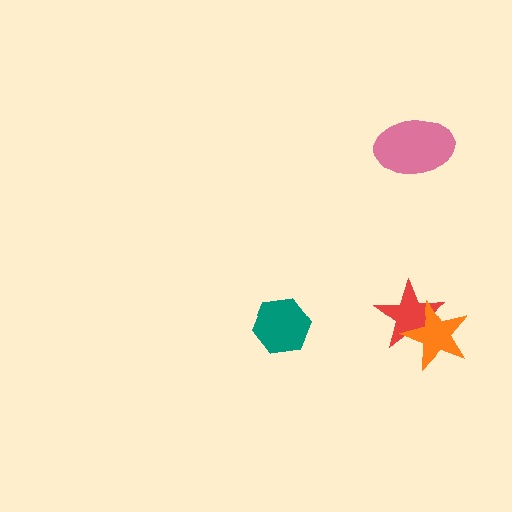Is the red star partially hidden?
Yes, it is partially covered by another shape.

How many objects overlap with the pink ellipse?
0 objects overlap with the pink ellipse.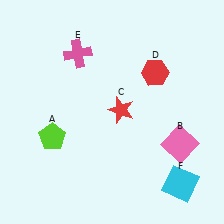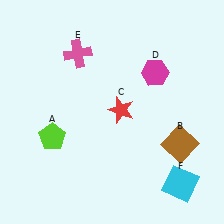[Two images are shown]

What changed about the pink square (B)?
In Image 1, B is pink. In Image 2, it changed to brown.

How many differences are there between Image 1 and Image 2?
There are 2 differences between the two images.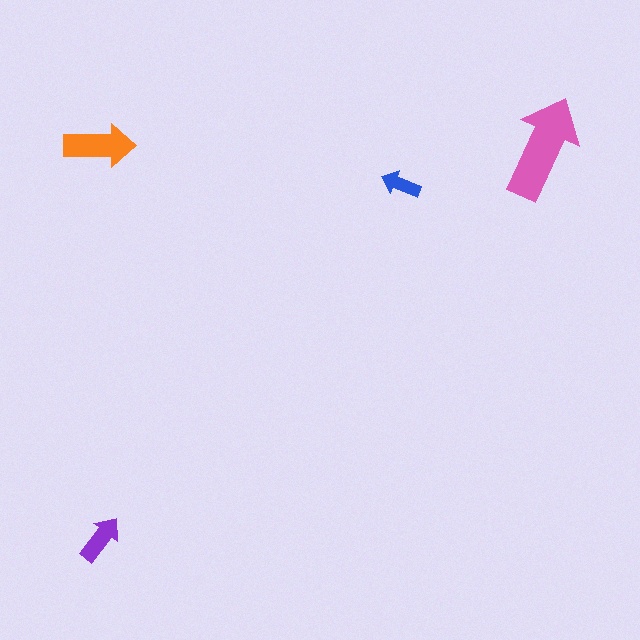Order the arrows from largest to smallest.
the pink one, the orange one, the purple one, the blue one.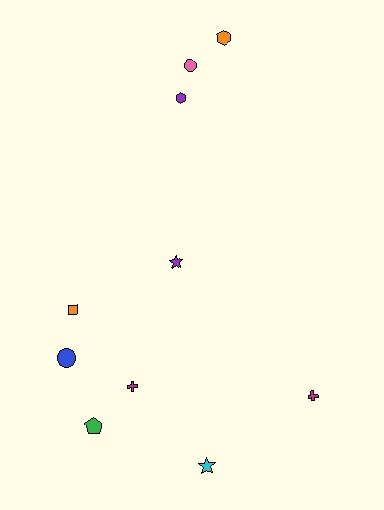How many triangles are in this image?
There are no triangles.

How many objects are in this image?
There are 10 objects.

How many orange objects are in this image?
There are 2 orange objects.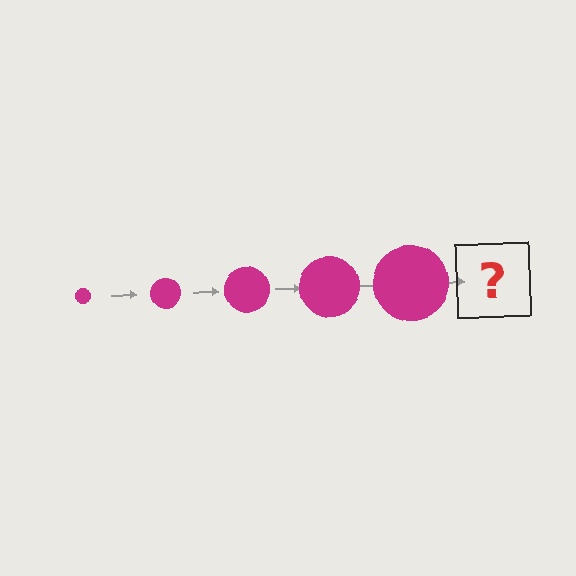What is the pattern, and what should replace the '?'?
The pattern is that the circle gets progressively larger each step. The '?' should be a magenta circle, larger than the previous one.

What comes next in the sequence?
The next element should be a magenta circle, larger than the previous one.